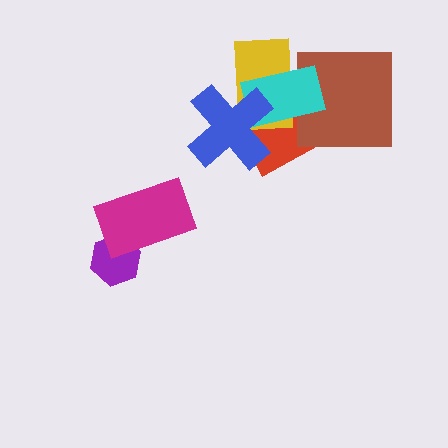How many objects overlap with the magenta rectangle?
1 object overlaps with the magenta rectangle.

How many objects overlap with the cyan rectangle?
4 objects overlap with the cyan rectangle.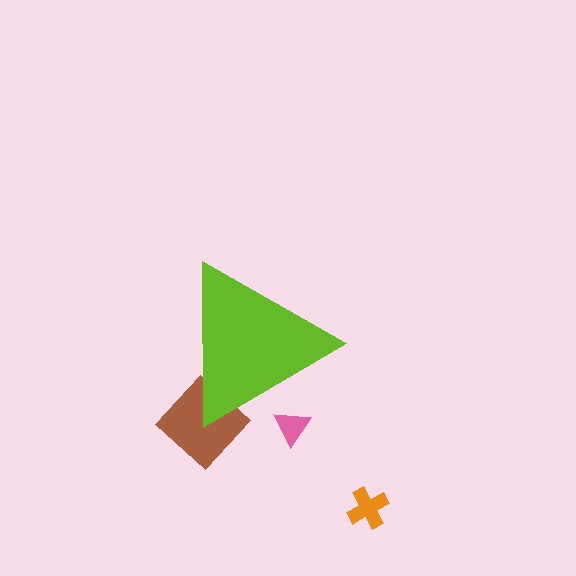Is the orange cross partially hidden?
No, the orange cross is fully visible.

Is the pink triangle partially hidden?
Yes, the pink triangle is partially hidden behind the lime triangle.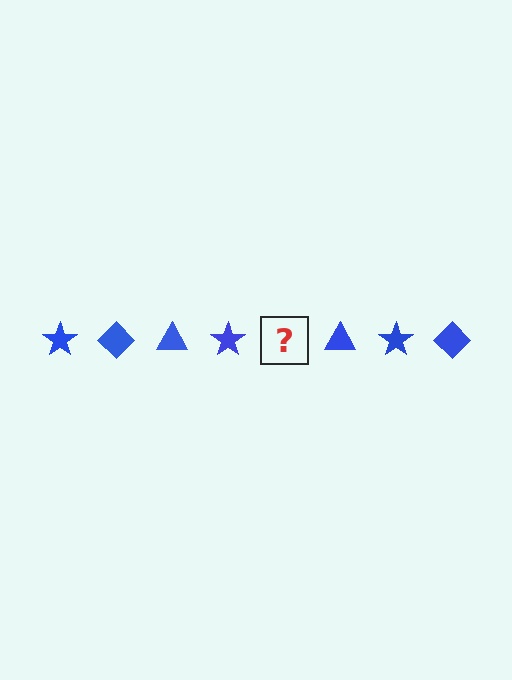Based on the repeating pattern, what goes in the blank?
The blank should be a blue diamond.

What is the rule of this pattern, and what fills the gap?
The rule is that the pattern cycles through star, diamond, triangle shapes in blue. The gap should be filled with a blue diamond.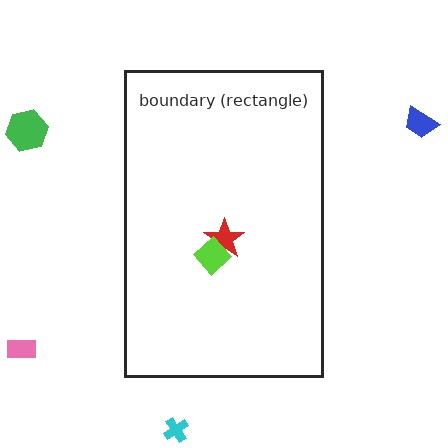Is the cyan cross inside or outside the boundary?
Outside.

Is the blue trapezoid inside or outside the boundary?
Outside.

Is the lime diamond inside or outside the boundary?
Inside.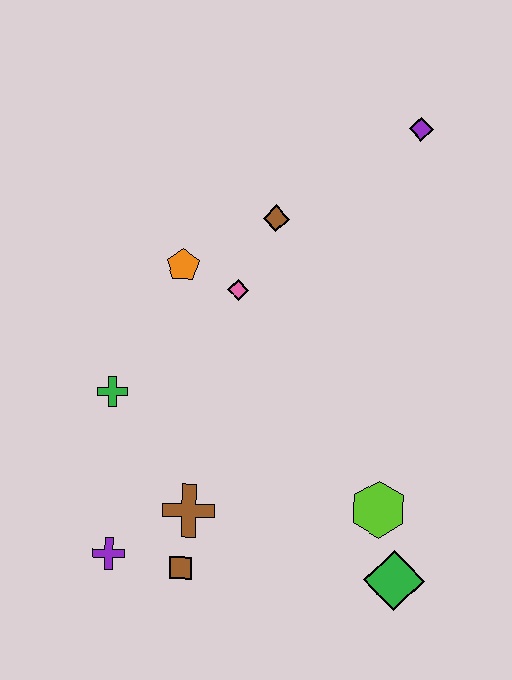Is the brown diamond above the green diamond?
Yes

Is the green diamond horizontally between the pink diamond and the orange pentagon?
No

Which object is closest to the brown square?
The brown cross is closest to the brown square.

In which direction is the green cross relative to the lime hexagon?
The green cross is to the left of the lime hexagon.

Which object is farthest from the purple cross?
The purple diamond is farthest from the purple cross.